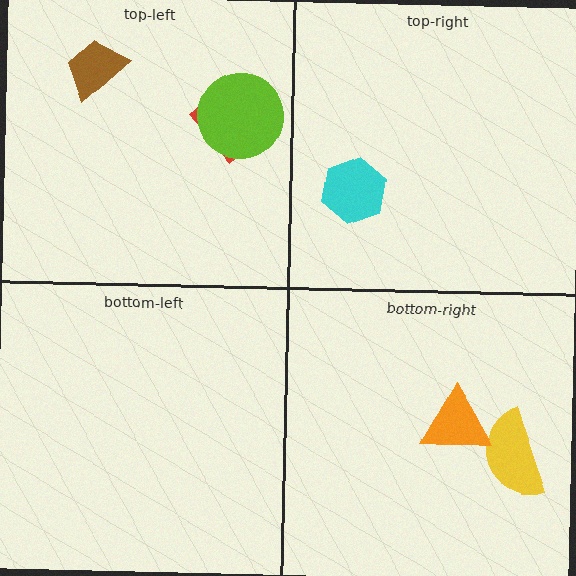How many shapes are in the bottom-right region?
2.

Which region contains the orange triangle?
The bottom-right region.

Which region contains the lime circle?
The top-left region.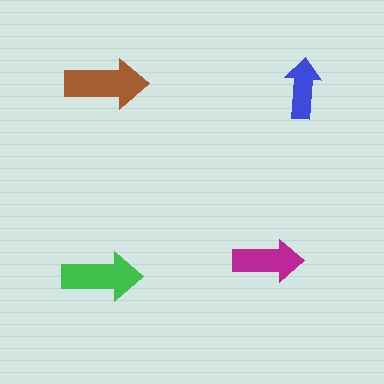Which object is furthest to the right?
The blue arrow is rightmost.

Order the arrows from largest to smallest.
the brown one, the green one, the magenta one, the blue one.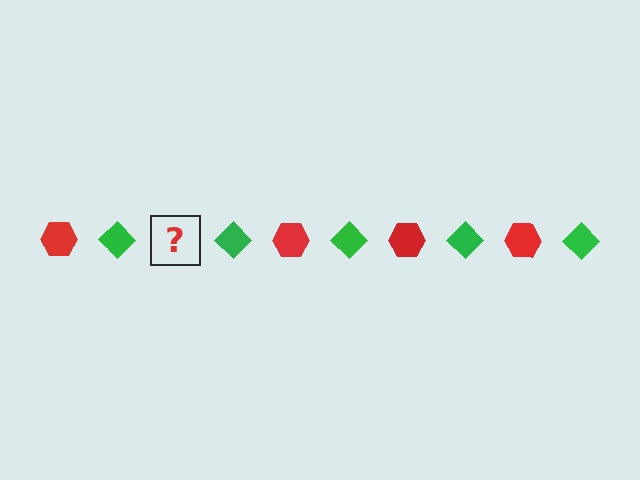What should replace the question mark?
The question mark should be replaced with a red hexagon.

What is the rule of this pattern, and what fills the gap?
The rule is that the pattern alternates between red hexagon and green diamond. The gap should be filled with a red hexagon.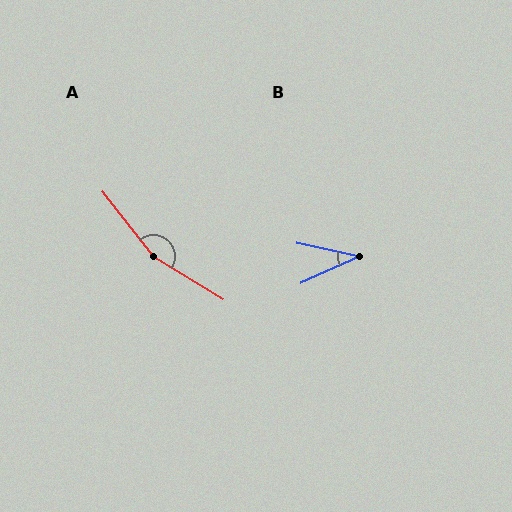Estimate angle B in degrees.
Approximately 37 degrees.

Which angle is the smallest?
B, at approximately 37 degrees.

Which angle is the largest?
A, at approximately 160 degrees.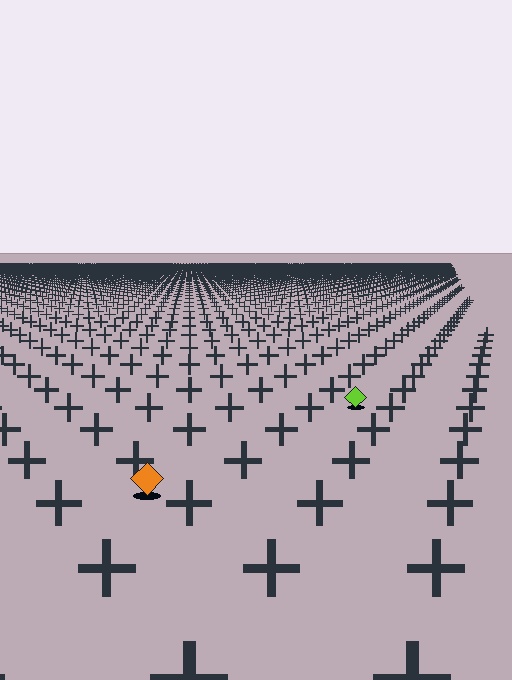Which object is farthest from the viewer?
The lime diamond is farthest from the viewer. It appears smaller and the ground texture around it is denser.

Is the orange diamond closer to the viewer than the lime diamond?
Yes. The orange diamond is closer — you can tell from the texture gradient: the ground texture is coarser near it.